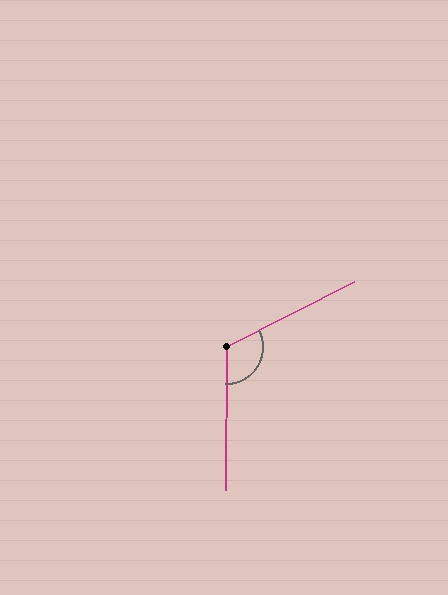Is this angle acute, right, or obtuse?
It is obtuse.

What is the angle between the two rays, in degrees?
Approximately 118 degrees.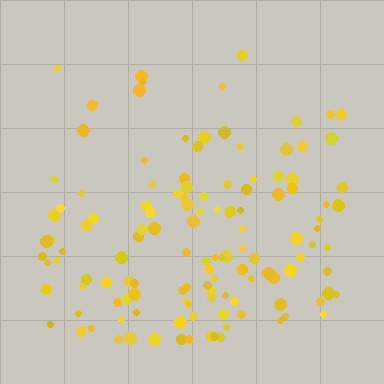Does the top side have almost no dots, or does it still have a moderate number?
Still a moderate number, just noticeably fewer than the bottom.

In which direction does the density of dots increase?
From top to bottom, with the bottom side densest.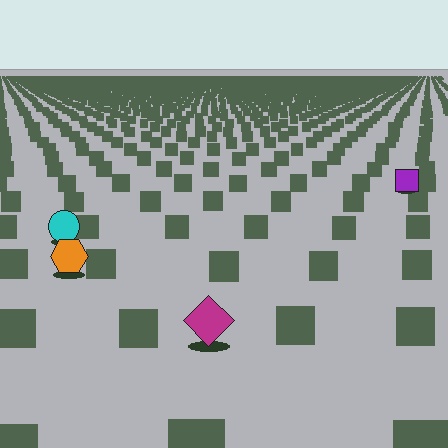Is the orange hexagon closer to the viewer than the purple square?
Yes. The orange hexagon is closer — you can tell from the texture gradient: the ground texture is coarser near it.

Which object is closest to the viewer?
The magenta diamond is closest. The texture marks near it are larger and more spread out.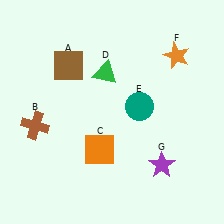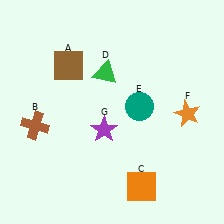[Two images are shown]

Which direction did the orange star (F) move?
The orange star (F) moved down.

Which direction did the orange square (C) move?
The orange square (C) moved right.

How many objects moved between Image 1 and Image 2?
3 objects moved between the two images.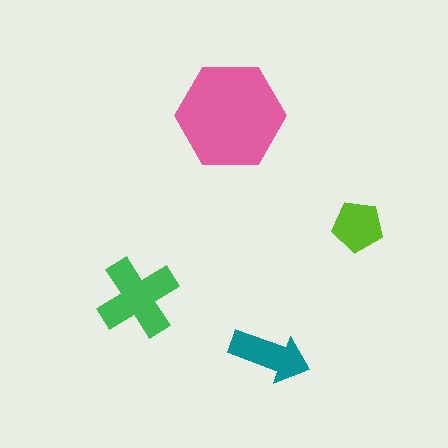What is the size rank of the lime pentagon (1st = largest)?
4th.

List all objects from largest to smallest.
The pink hexagon, the green cross, the teal arrow, the lime pentagon.